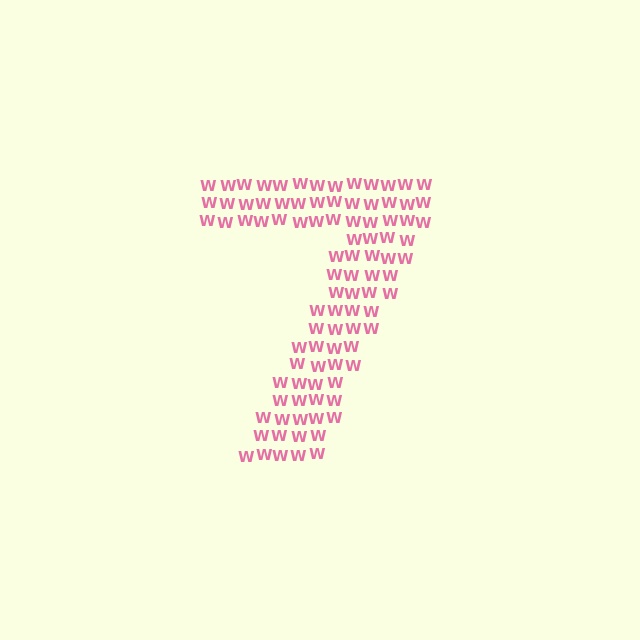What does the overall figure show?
The overall figure shows the digit 7.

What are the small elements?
The small elements are letter W's.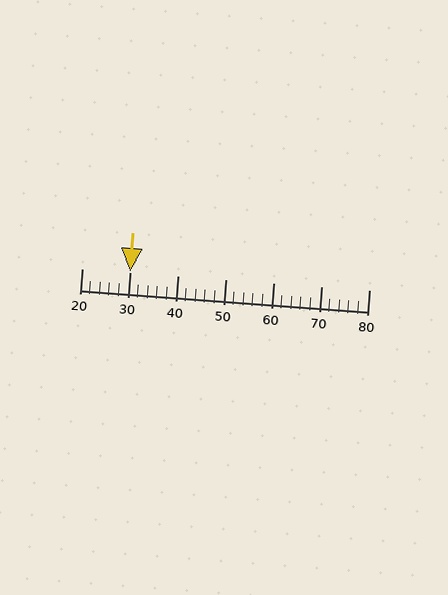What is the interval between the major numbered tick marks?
The major tick marks are spaced 10 units apart.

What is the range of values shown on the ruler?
The ruler shows values from 20 to 80.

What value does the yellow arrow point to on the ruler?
The yellow arrow points to approximately 30.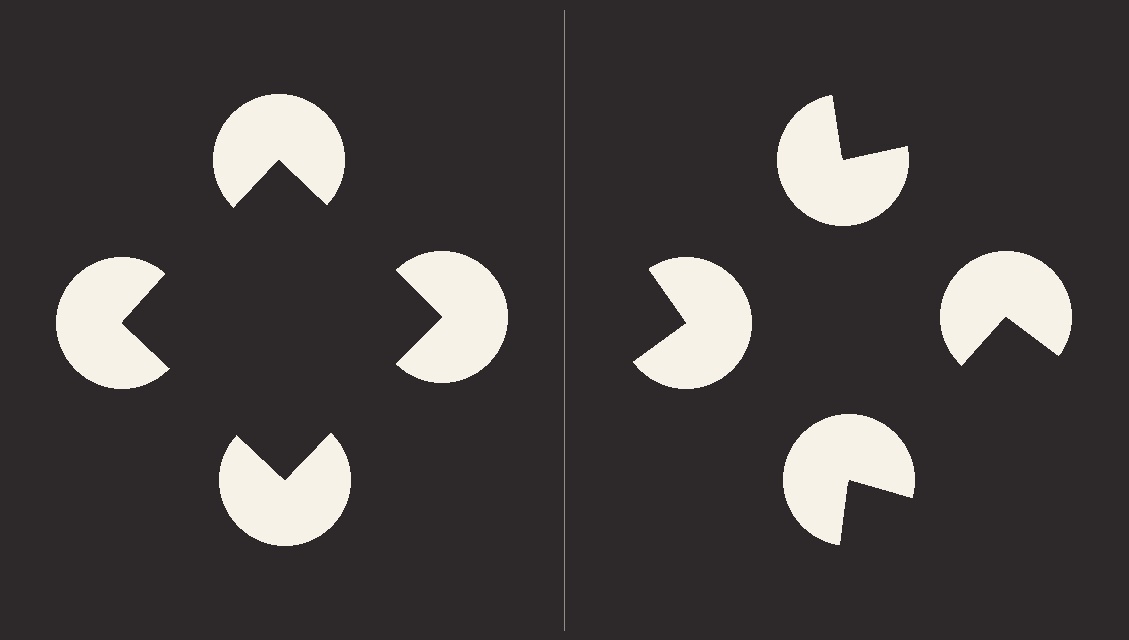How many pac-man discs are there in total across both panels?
8 — 4 on each side.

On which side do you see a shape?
An illusory square appears on the left side. On the right side the wedge cuts are rotated, so no coherent shape forms.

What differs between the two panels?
The pac-man discs are positioned identically on both sides; only the wedge orientations differ. On the left they align to a square; on the right they are misaligned.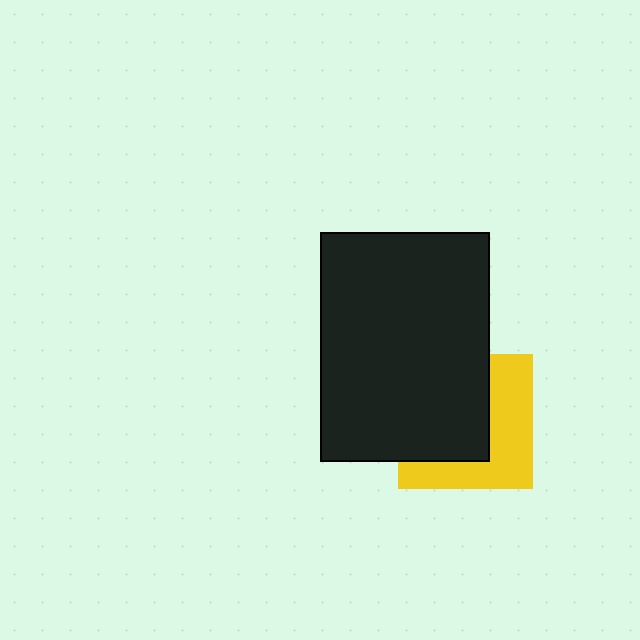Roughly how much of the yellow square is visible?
About half of it is visible (roughly 46%).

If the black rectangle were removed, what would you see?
You would see the complete yellow square.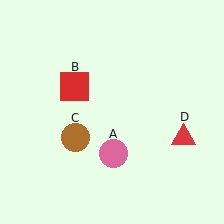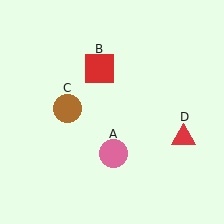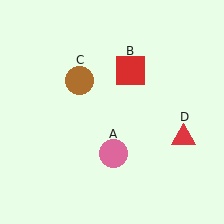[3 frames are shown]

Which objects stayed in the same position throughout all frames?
Pink circle (object A) and red triangle (object D) remained stationary.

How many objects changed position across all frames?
2 objects changed position: red square (object B), brown circle (object C).